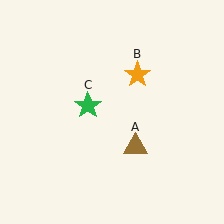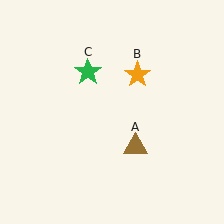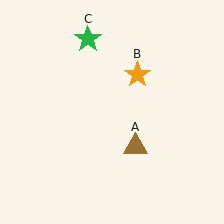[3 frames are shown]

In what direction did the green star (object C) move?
The green star (object C) moved up.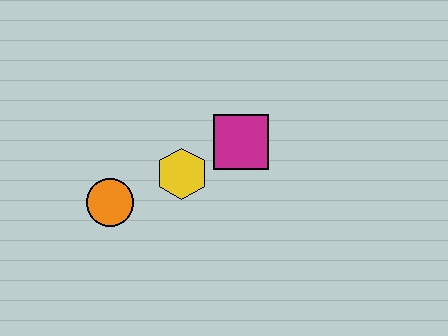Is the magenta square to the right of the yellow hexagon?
Yes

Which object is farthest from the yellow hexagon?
The orange circle is farthest from the yellow hexagon.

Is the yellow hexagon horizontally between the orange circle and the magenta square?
Yes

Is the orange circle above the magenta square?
No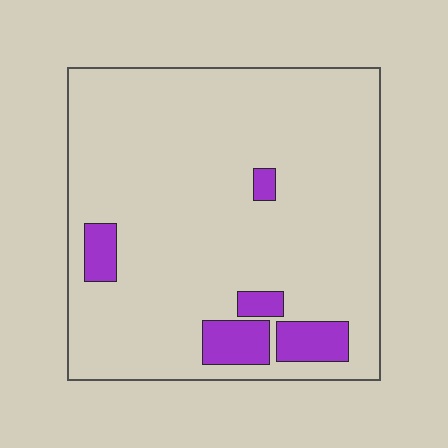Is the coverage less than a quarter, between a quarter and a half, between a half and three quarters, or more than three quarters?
Less than a quarter.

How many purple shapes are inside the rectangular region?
5.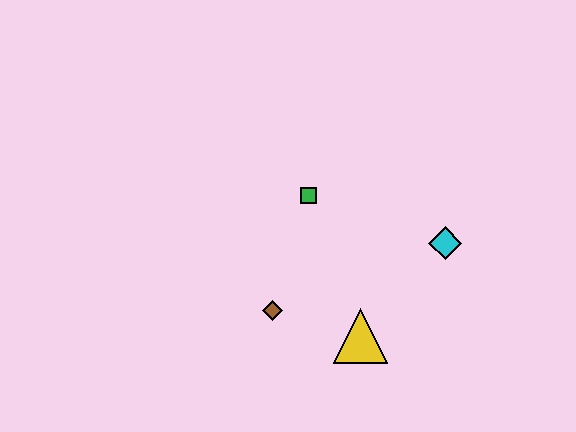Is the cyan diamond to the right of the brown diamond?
Yes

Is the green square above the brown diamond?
Yes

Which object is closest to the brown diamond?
The yellow triangle is closest to the brown diamond.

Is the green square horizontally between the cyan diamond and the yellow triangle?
No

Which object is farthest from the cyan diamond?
The brown diamond is farthest from the cyan diamond.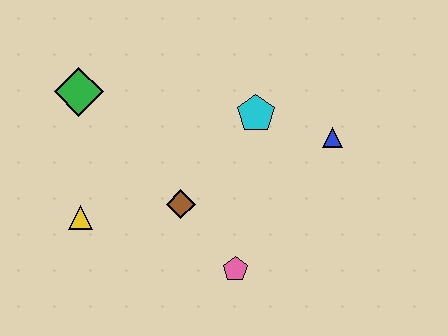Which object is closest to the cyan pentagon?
The blue triangle is closest to the cyan pentagon.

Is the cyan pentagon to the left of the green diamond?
No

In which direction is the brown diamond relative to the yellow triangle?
The brown diamond is to the right of the yellow triangle.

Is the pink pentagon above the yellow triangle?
No